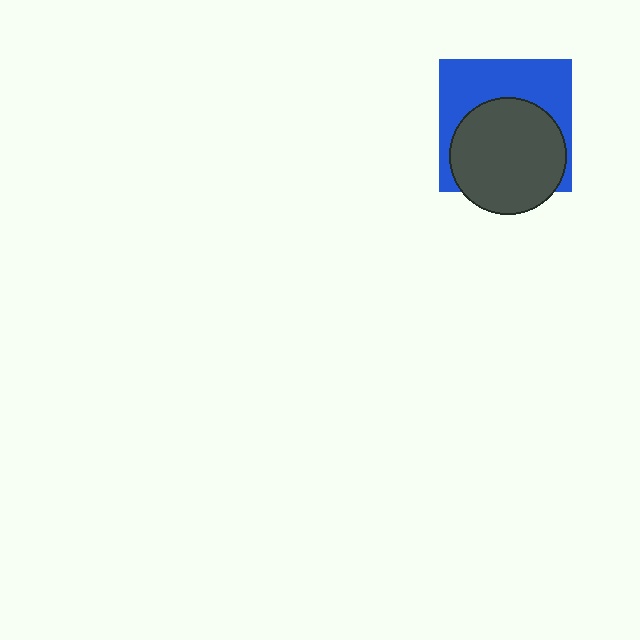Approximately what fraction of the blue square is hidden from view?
Roughly 54% of the blue square is hidden behind the dark gray circle.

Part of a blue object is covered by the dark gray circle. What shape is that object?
It is a square.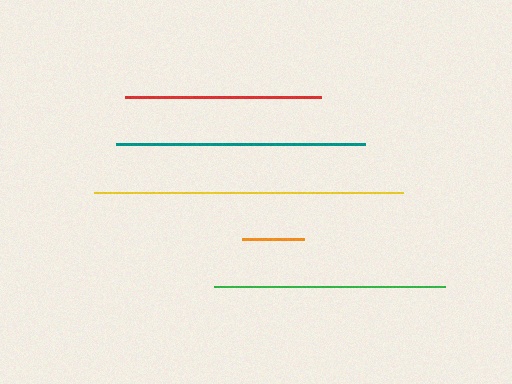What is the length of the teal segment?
The teal segment is approximately 250 pixels long.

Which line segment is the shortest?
The orange line is the shortest at approximately 62 pixels.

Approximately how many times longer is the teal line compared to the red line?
The teal line is approximately 1.3 times the length of the red line.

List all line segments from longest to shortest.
From longest to shortest: yellow, teal, green, red, orange.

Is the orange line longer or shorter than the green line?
The green line is longer than the orange line.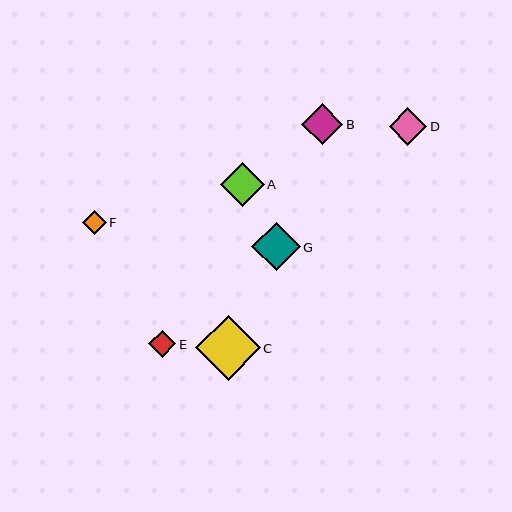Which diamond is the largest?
Diamond C is the largest with a size of approximately 65 pixels.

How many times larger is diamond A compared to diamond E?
Diamond A is approximately 1.6 times the size of diamond E.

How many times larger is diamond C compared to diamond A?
Diamond C is approximately 1.5 times the size of diamond A.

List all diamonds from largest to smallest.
From largest to smallest: C, G, A, B, D, E, F.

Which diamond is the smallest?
Diamond F is the smallest with a size of approximately 24 pixels.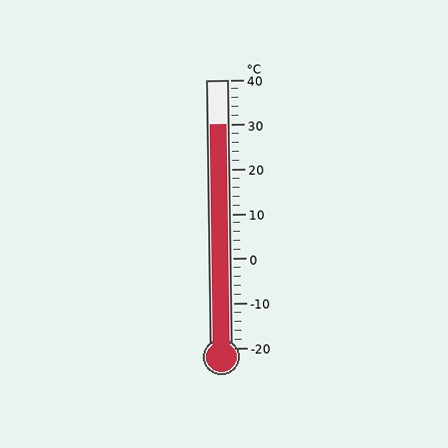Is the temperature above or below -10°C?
The temperature is above -10°C.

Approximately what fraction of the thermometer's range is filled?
The thermometer is filled to approximately 85% of its range.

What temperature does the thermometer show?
The thermometer shows approximately 30°C.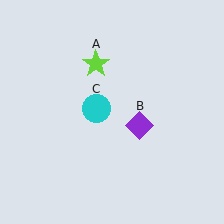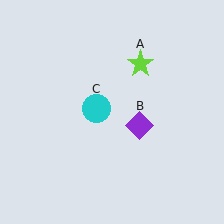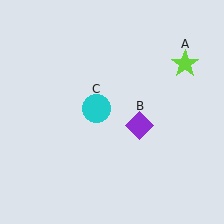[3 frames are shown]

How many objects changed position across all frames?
1 object changed position: lime star (object A).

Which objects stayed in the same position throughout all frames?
Purple diamond (object B) and cyan circle (object C) remained stationary.